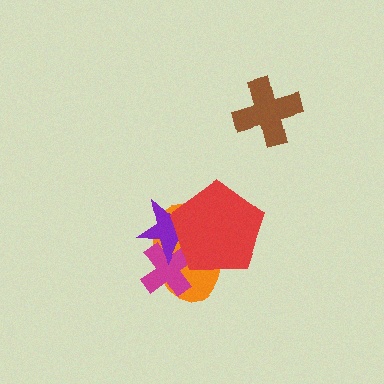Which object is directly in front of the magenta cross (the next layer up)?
The purple star is directly in front of the magenta cross.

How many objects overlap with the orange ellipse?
3 objects overlap with the orange ellipse.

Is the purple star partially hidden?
Yes, it is partially covered by another shape.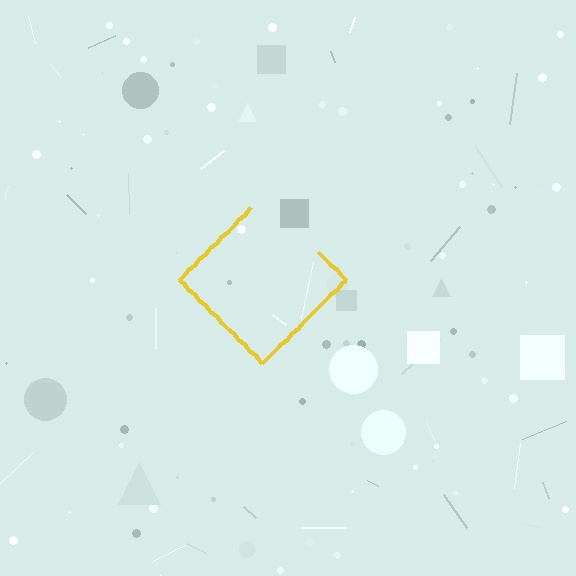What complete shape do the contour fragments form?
The contour fragments form a diamond.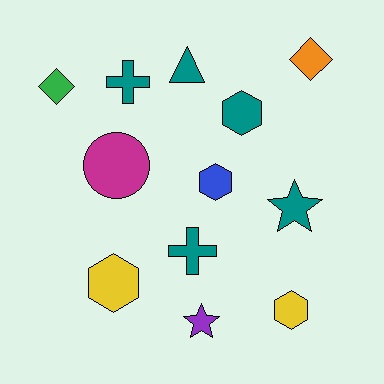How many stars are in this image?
There are 2 stars.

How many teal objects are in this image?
There are 5 teal objects.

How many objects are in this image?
There are 12 objects.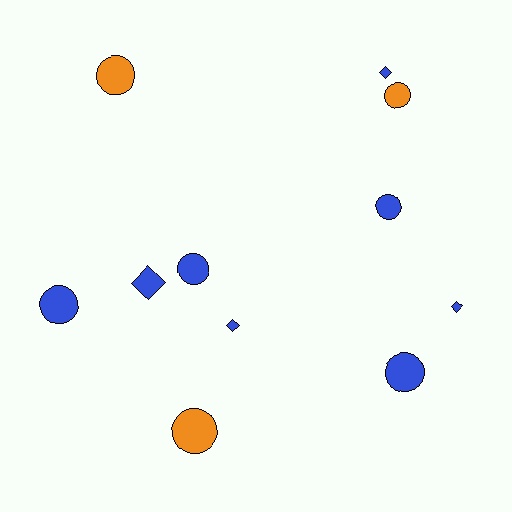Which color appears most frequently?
Blue, with 8 objects.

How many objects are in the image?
There are 11 objects.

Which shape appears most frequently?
Circle, with 7 objects.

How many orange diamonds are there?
There are no orange diamonds.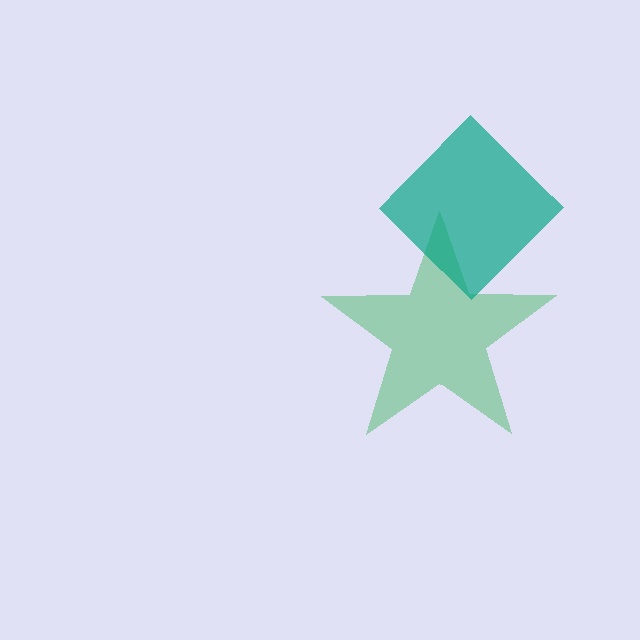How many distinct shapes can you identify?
There are 2 distinct shapes: a green star, a teal diamond.